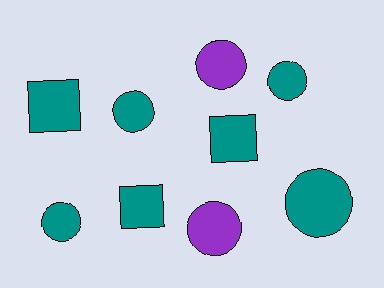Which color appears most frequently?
Teal, with 7 objects.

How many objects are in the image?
There are 9 objects.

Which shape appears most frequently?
Circle, with 6 objects.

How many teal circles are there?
There are 4 teal circles.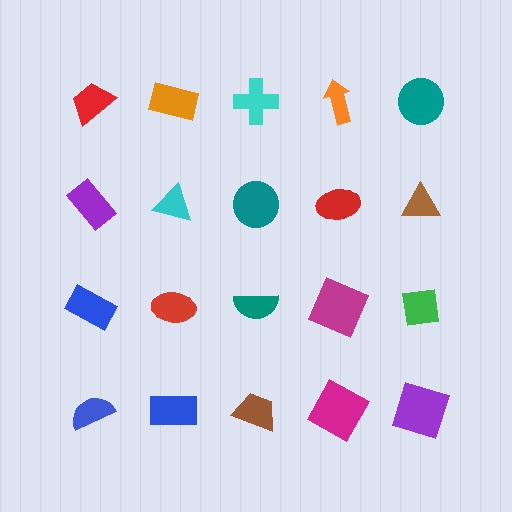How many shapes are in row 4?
5 shapes.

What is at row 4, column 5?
A purple square.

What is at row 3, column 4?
A magenta square.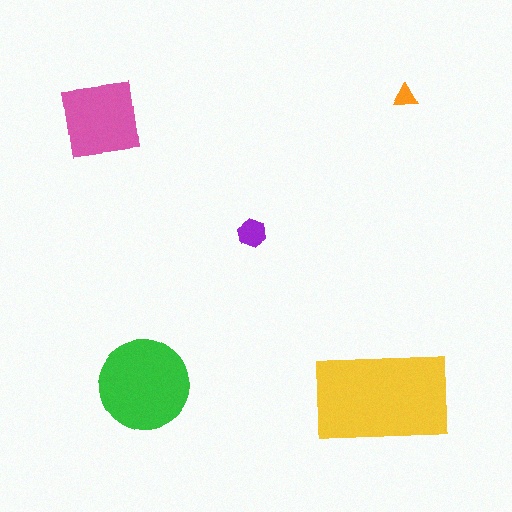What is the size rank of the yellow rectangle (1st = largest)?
1st.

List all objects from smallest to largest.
The orange triangle, the purple hexagon, the pink square, the green circle, the yellow rectangle.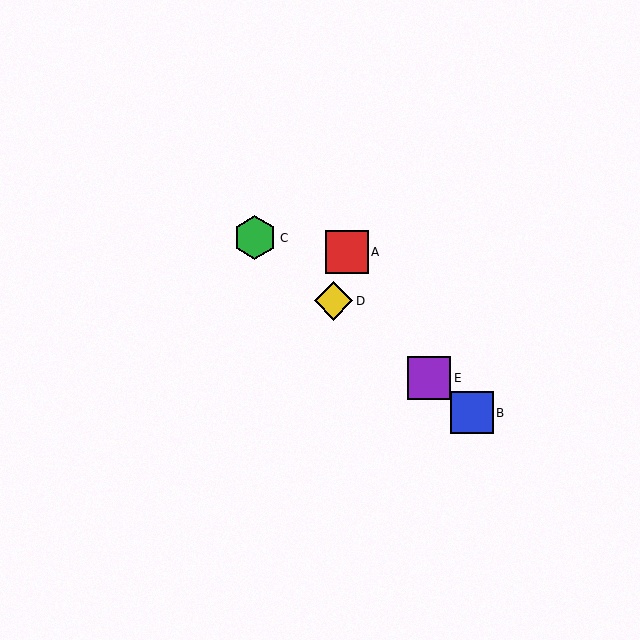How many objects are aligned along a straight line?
4 objects (B, C, D, E) are aligned along a straight line.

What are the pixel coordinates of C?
Object C is at (255, 238).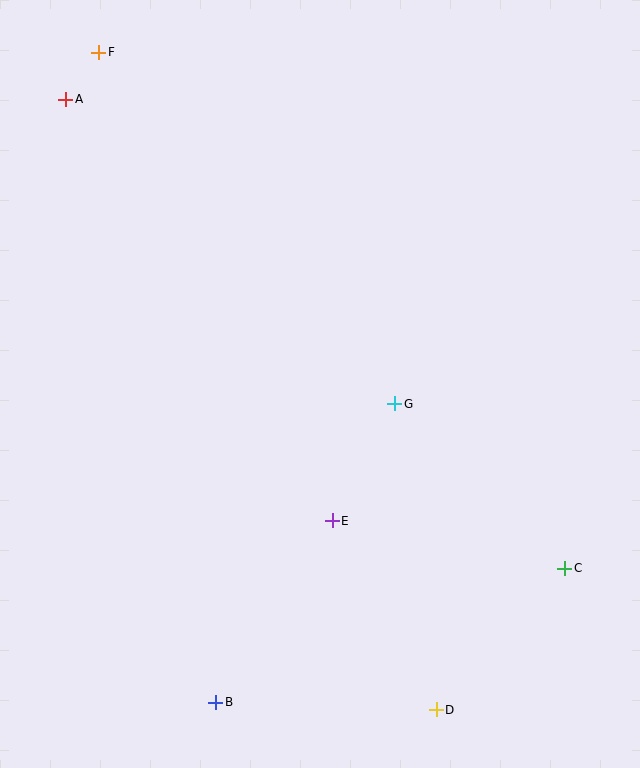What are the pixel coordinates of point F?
Point F is at (99, 52).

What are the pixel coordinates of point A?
Point A is at (66, 99).